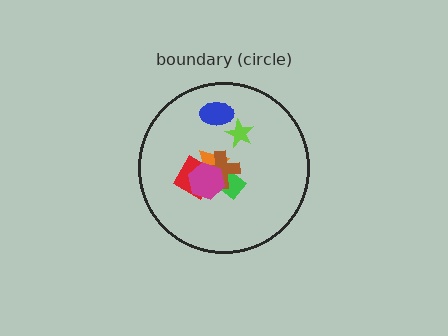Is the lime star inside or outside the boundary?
Inside.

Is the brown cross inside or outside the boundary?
Inside.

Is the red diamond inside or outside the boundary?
Inside.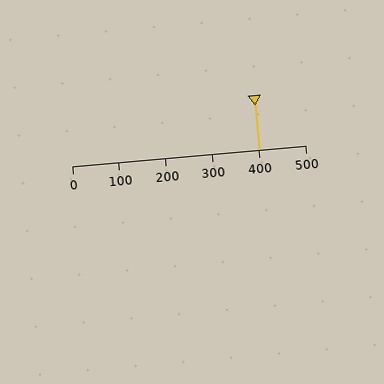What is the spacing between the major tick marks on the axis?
The major ticks are spaced 100 apart.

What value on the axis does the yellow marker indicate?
The marker indicates approximately 400.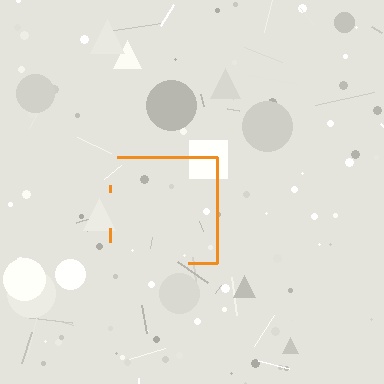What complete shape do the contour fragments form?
The contour fragments form a square.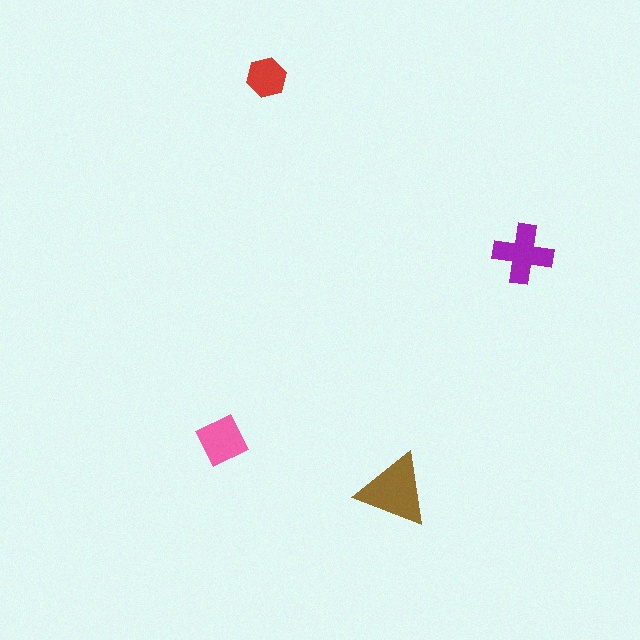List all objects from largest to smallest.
The brown triangle, the purple cross, the pink diamond, the red hexagon.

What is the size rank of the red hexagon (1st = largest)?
4th.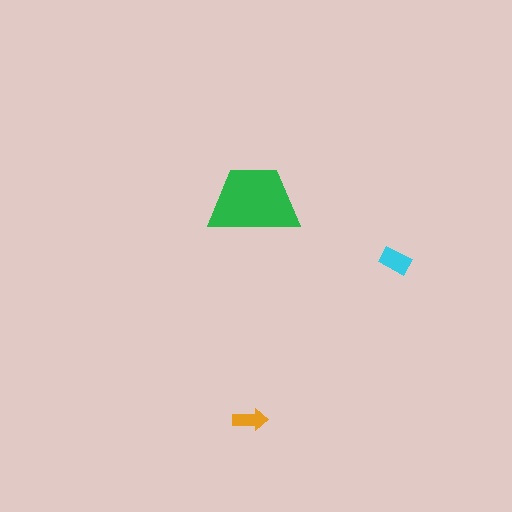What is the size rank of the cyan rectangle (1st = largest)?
2nd.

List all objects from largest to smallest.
The green trapezoid, the cyan rectangle, the orange arrow.